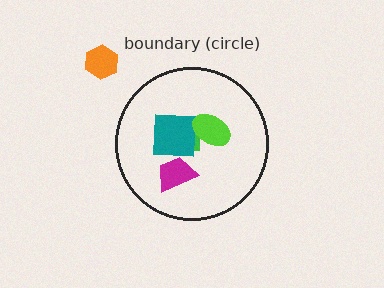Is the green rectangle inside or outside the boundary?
Inside.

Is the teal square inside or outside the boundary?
Inside.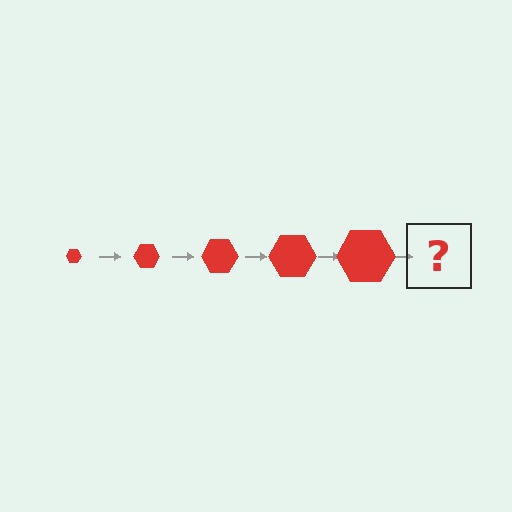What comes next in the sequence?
The next element should be a red hexagon, larger than the previous one.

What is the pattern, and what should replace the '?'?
The pattern is that the hexagon gets progressively larger each step. The '?' should be a red hexagon, larger than the previous one.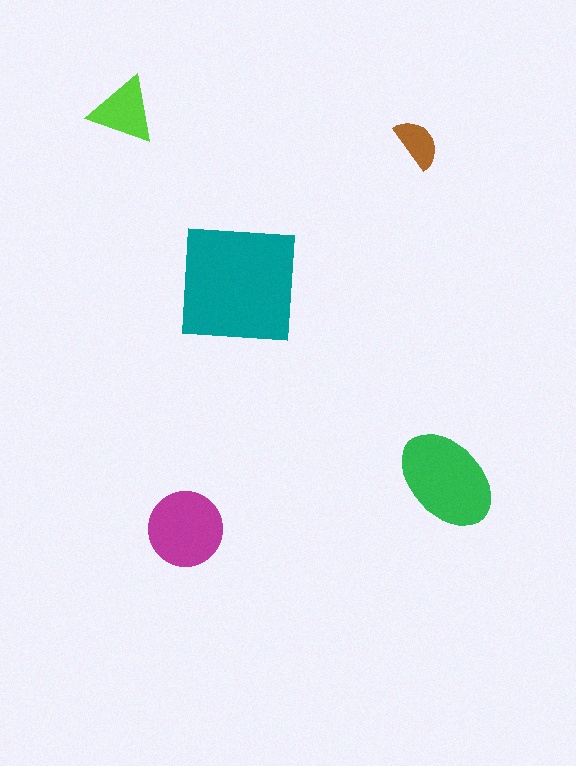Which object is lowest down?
The magenta circle is bottommost.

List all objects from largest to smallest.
The teal square, the green ellipse, the magenta circle, the lime triangle, the brown semicircle.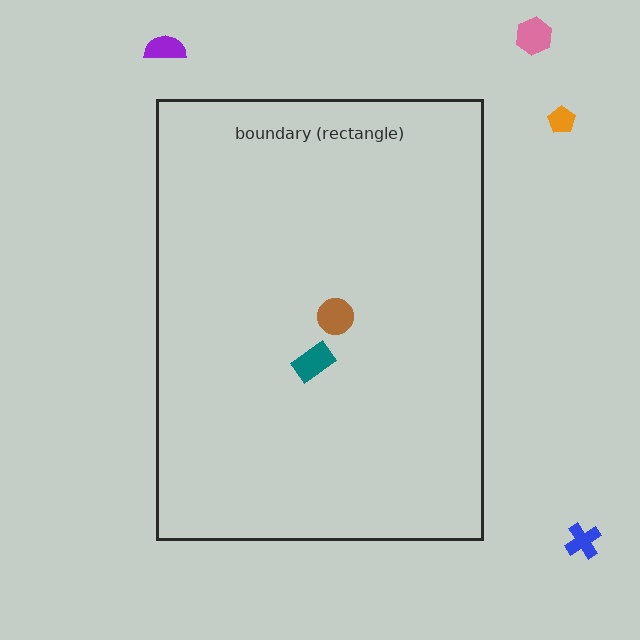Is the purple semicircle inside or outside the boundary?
Outside.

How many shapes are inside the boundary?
2 inside, 4 outside.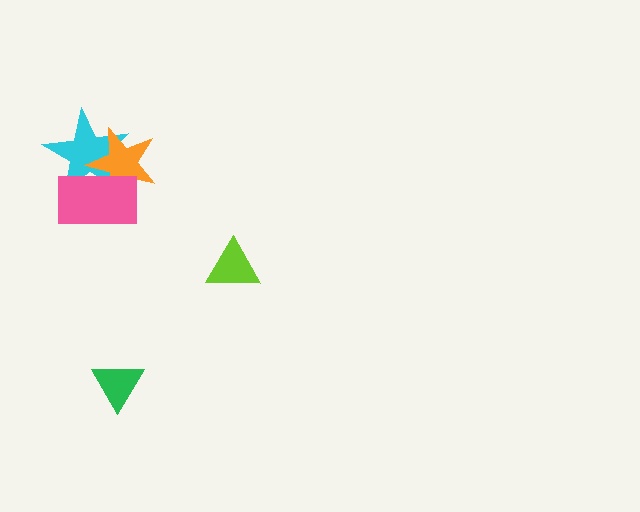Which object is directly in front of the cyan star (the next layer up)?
The orange star is directly in front of the cyan star.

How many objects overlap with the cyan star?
2 objects overlap with the cyan star.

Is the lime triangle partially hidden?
No, no other shape covers it.